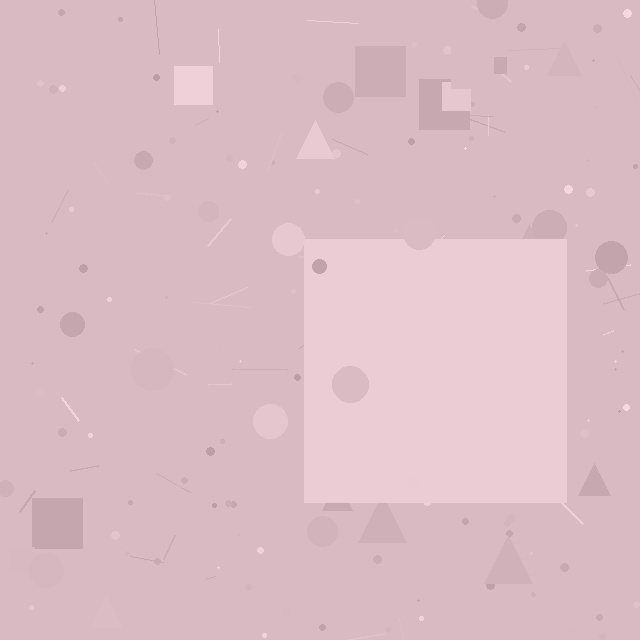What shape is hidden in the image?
A square is hidden in the image.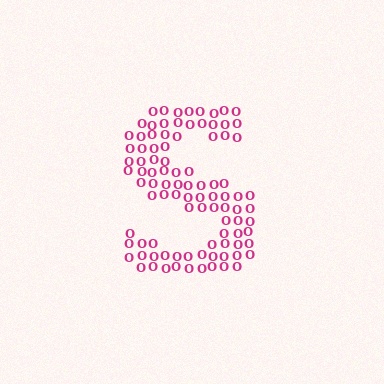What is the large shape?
The large shape is the letter S.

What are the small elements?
The small elements are letter O's.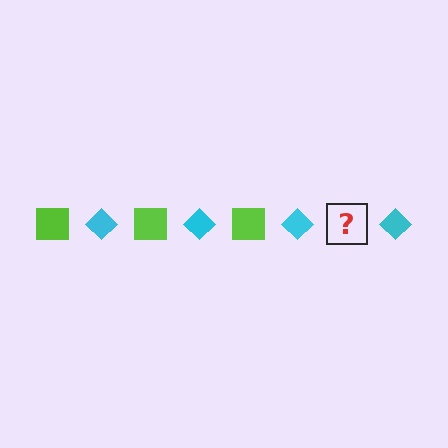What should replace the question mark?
The question mark should be replaced with a lime square.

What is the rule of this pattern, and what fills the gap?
The rule is that the pattern alternates between lime square and cyan diamond. The gap should be filled with a lime square.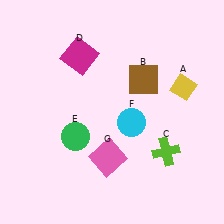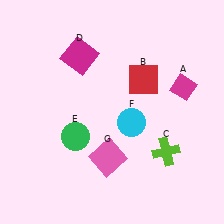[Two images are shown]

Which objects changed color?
A changed from yellow to magenta. B changed from brown to red.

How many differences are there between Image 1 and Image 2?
There are 2 differences between the two images.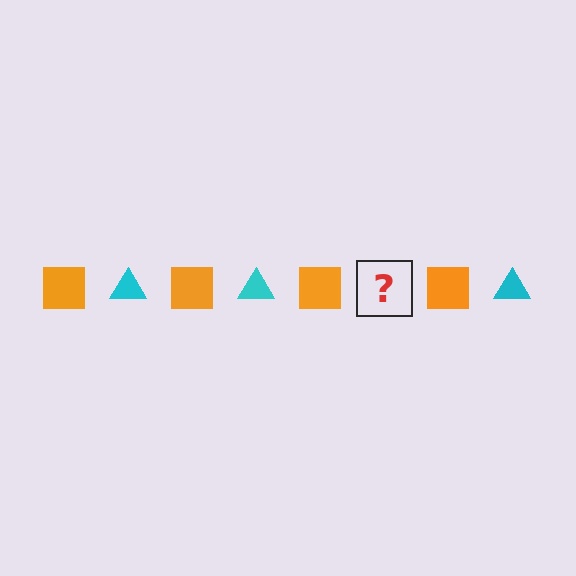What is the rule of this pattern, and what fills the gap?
The rule is that the pattern alternates between orange square and cyan triangle. The gap should be filled with a cyan triangle.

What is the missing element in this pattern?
The missing element is a cyan triangle.